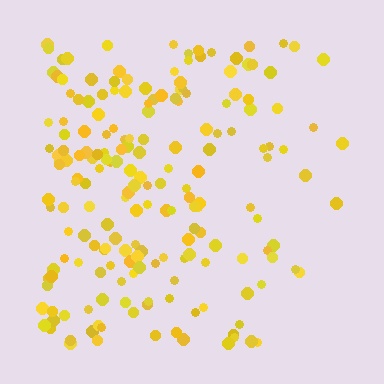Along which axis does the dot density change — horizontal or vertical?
Horizontal.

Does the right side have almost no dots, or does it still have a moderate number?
Still a moderate number, just noticeably fewer than the left.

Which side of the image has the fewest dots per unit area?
The right.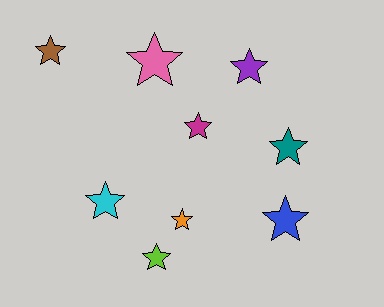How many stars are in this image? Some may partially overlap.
There are 9 stars.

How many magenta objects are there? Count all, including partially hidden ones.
There is 1 magenta object.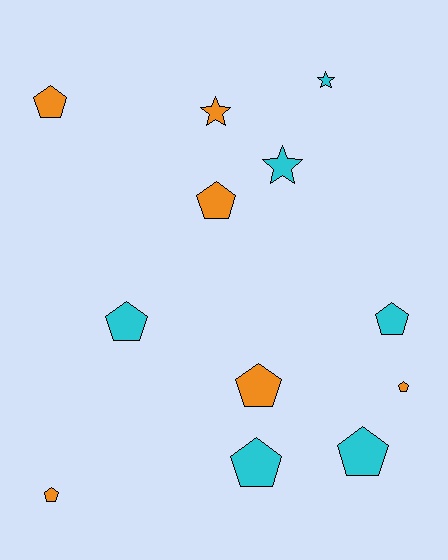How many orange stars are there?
There is 1 orange star.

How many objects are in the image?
There are 12 objects.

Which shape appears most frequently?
Pentagon, with 9 objects.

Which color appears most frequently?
Orange, with 6 objects.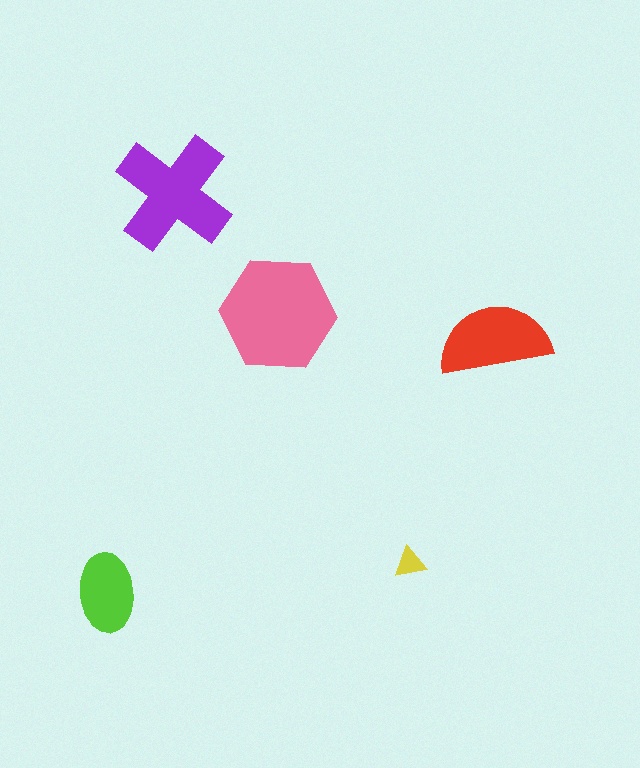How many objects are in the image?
There are 5 objects in the image.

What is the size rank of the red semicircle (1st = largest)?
3rd.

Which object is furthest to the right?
The red semicircle is rightmost.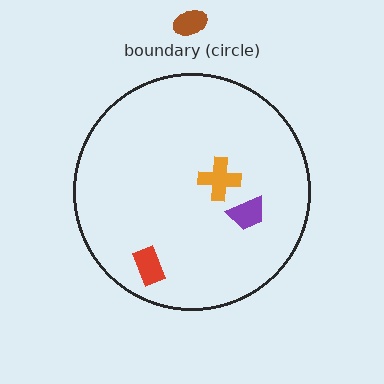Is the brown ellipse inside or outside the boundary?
Outside.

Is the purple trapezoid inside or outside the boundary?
Inside.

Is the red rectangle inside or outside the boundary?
Inside.